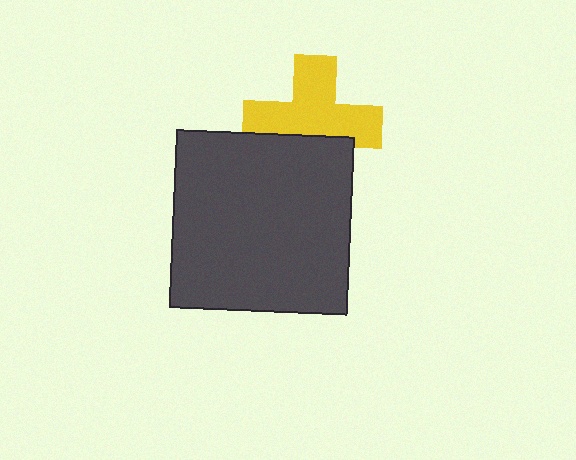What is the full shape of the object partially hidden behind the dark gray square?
The partially hidden object is a yellow cross.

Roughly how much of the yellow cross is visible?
Most of it is visible (roughly 67%).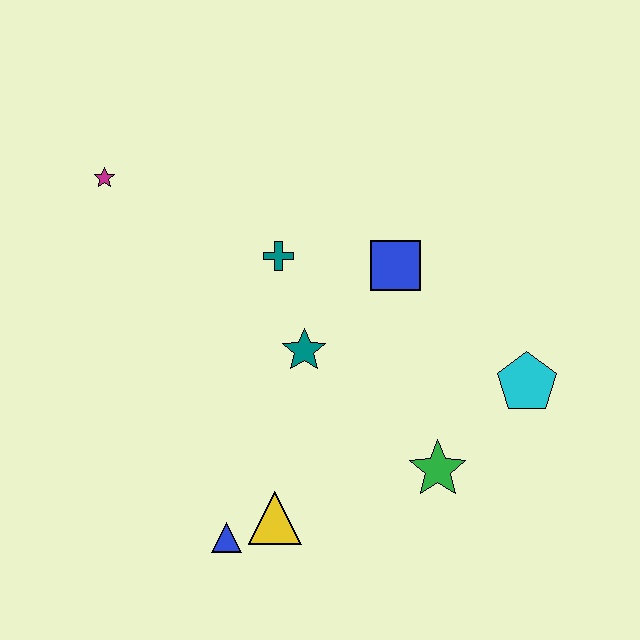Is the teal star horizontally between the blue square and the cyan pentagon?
No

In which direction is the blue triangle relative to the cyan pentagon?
The blue triangle is to the left of the cyan pentagon.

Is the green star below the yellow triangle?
No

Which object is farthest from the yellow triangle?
The magenta star is farthest from the yellow triangle.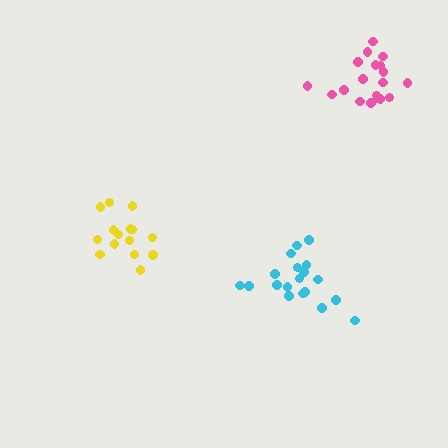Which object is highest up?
The pink cluster is topmost.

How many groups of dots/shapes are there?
There are 3 groups.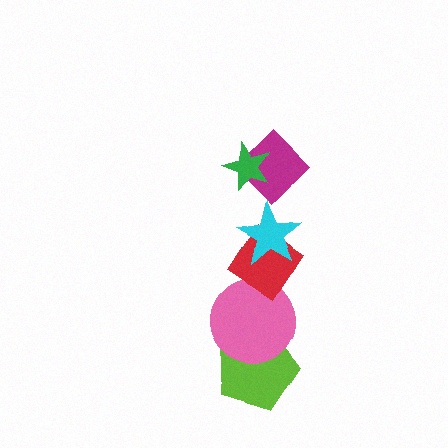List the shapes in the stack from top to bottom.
From top to bottom: the green star, the magenta diamond, the cyan star, the red diamond, the pink circle, the lime pentagon.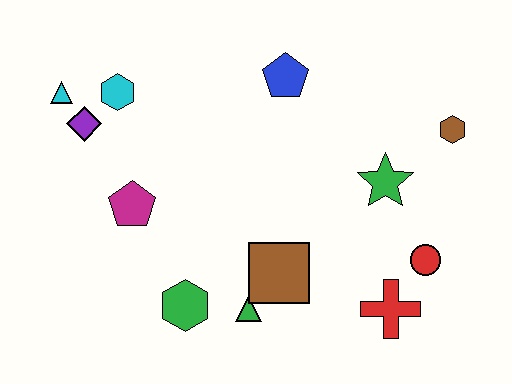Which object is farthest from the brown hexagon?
The cyan triangle is farthest from the brown hexagon.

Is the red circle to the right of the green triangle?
Yes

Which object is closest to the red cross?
The red circle is closest to the red cross.